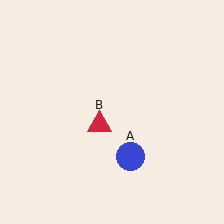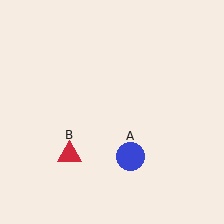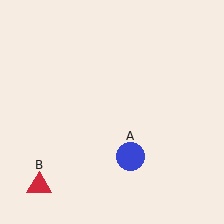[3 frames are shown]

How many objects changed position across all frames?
1 object changed position: red triangle (object B).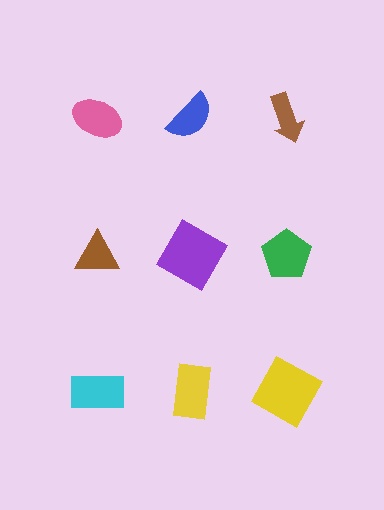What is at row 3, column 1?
A cyan rectangle.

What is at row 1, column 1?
A pink ellipse.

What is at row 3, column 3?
A yellow square.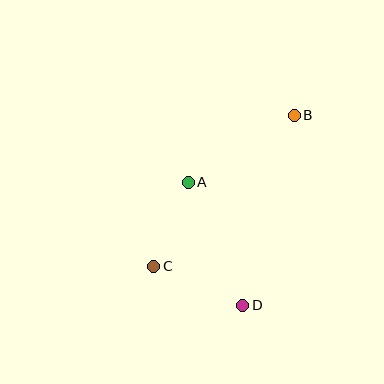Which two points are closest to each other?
Points A and C are closest to each other.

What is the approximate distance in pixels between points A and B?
The distance between A and B is approximately 125 pixels.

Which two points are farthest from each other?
Points B and C are farthest from each other.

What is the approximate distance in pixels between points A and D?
The distance between A and D is approximately 135 pixels.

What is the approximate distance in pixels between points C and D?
The distance between C and D is approximately 97 pixels.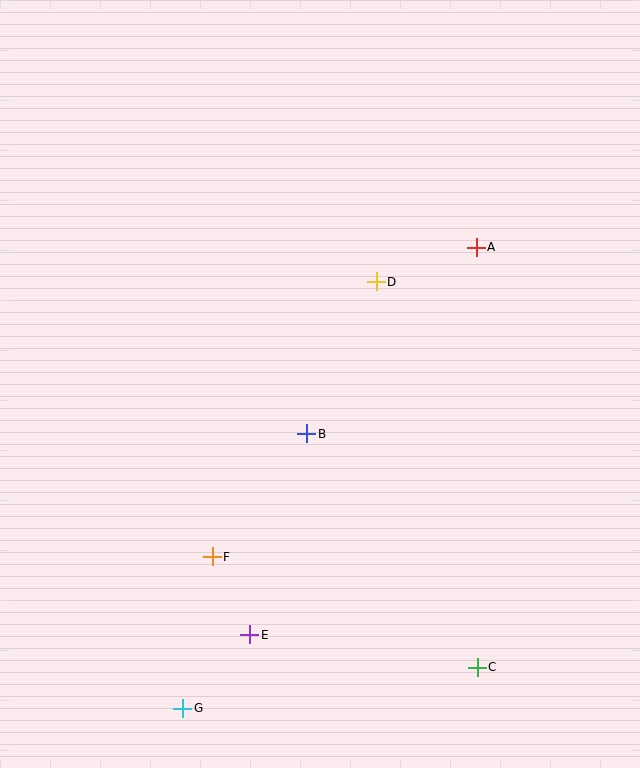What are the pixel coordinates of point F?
Point F is at (212, 557).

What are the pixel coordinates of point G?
Point G is at (183, 708).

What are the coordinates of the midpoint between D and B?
The midpoint between D and B is at (342, 358).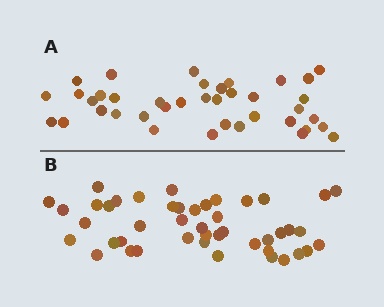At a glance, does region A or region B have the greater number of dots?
Region B (the bottom region) has more dots.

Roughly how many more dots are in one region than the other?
Region B has about 6 more dots than region A.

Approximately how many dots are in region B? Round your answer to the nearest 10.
About 40 dots. (The exact count is 45, which rounds to 40.)